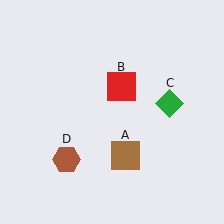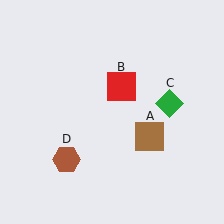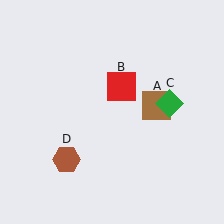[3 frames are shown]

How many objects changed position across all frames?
1 object changed position: brown square (object A).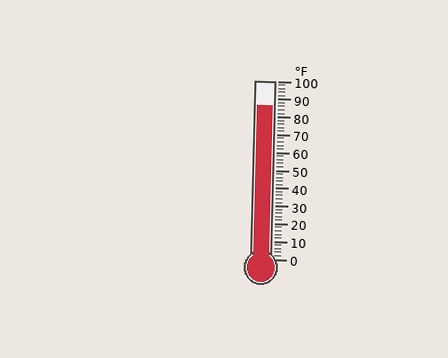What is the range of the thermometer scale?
The thermometer scale ranges from 0°F to 100°F.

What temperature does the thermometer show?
The thermometer shows approximately 86°F.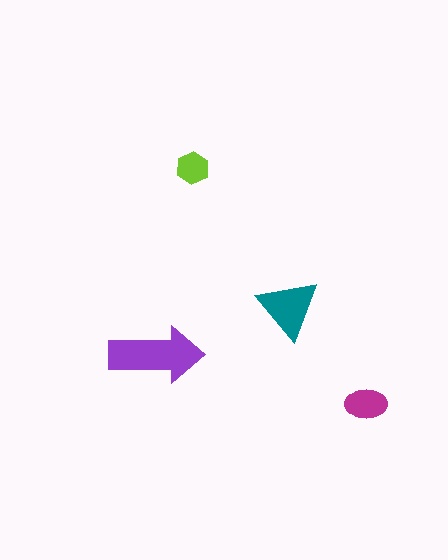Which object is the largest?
The purple arrow.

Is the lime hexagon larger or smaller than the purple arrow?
Smaller.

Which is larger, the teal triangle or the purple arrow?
The purple arrow.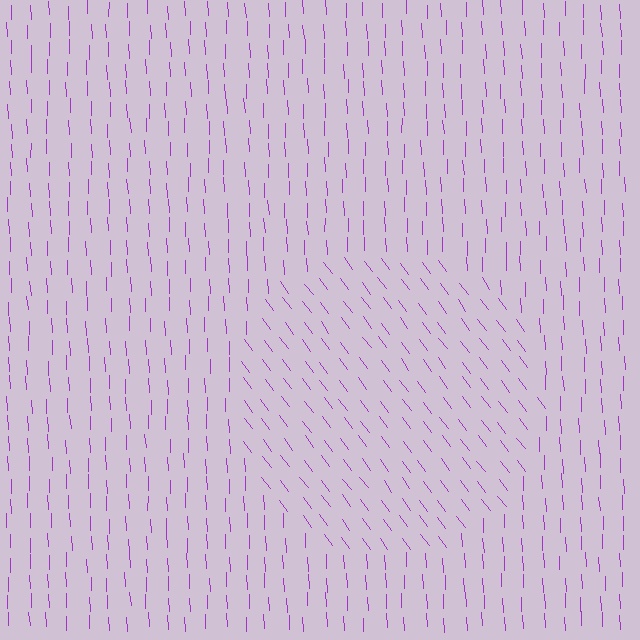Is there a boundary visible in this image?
Yes, there is a texture boundary formed by a change in line orientation.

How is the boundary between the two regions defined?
The boundary is defined purely by a change in line orientation (approximately 34 degrees difference). All lines are the same color and thickness.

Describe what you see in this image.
The image is filled with small purple line segments. A circle region in the image has lines oriented differently from the surrounding lines, creating a visible texture boundary.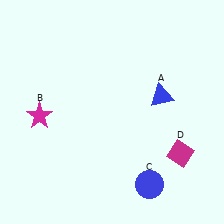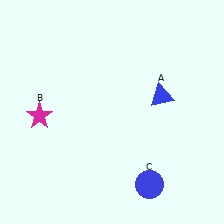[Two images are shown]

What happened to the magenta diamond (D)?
The magenta diamond (D) was removed in Image 2. It was in the bottom-right area of Image 1.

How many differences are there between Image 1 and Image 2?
There is 1 difference between the two images.